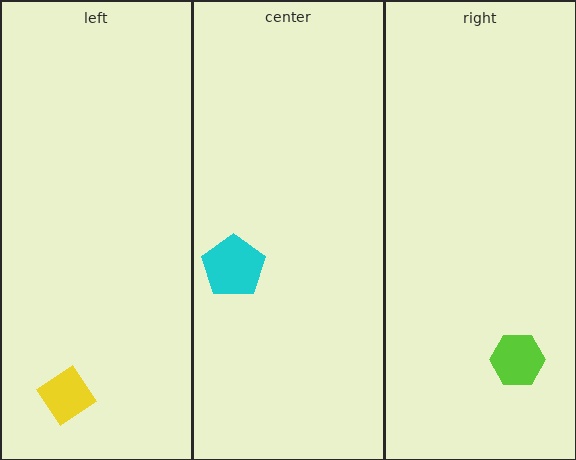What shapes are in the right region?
The lime hexagon.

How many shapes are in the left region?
1.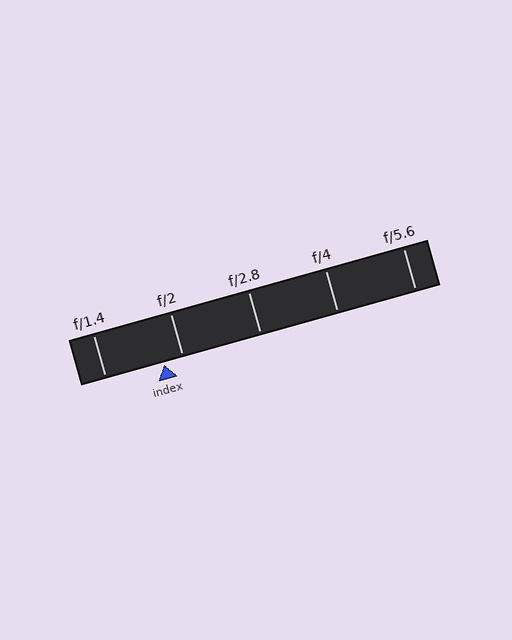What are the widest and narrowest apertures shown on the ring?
The widest aperture shown is f/1.4 and the narrowest is f/5.6.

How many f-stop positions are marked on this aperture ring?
There are 5 f-stop positions marked.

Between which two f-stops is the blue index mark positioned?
The index mark is between f/1.4 and f/2.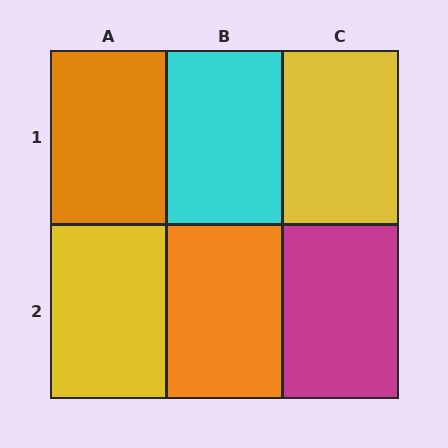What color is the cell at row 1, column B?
Cyan.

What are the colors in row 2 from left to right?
Yellow, orange, magenta.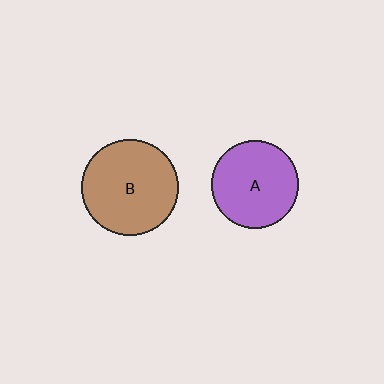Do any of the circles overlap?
No, none of the circles overlap.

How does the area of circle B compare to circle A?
Approximately 1.2 times.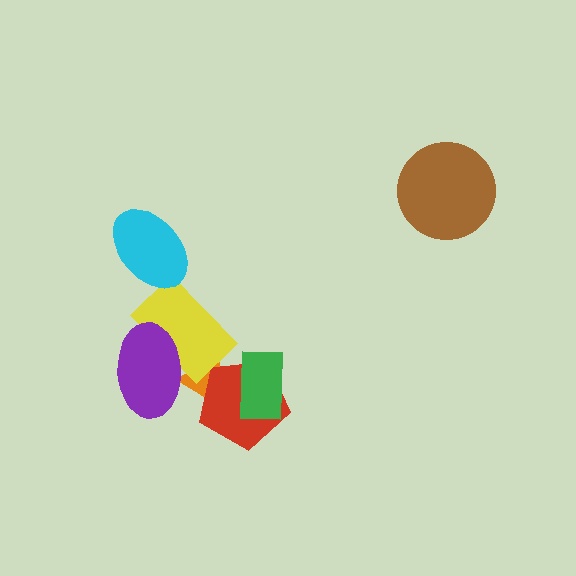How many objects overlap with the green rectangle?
1 object overlaps with the green rectangle.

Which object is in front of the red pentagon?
The green rectangle is in front of the red pentagon.